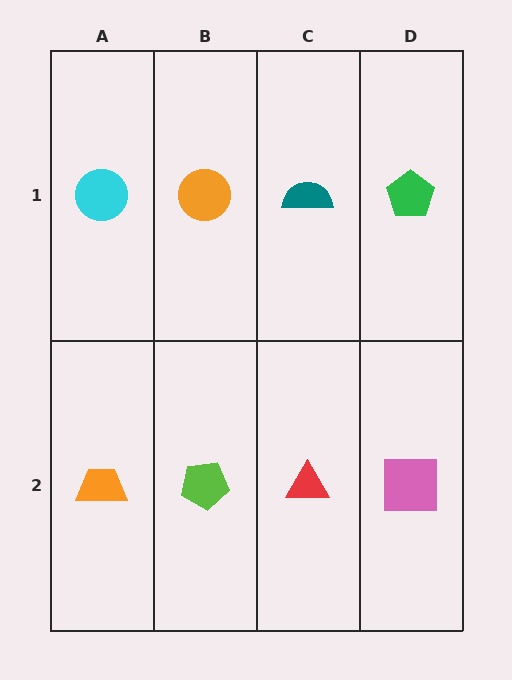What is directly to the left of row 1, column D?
A teal semicircle.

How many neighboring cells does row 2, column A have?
2.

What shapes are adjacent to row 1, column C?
A red triangle (row 2, column C), an orange circle (row 1, column B), a green pentagon (row 1, column D).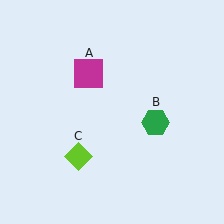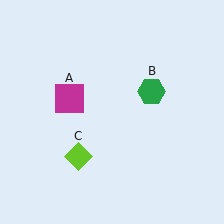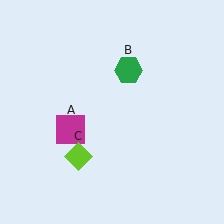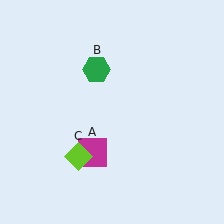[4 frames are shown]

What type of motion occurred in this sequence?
The magenta square (object A), green hexagon (object B) rotated counterclockwise around the center of the scene.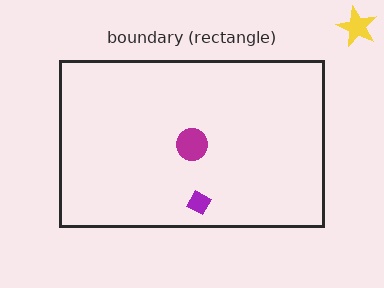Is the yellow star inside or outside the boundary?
Outside.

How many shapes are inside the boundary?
2 inside, 1 outside.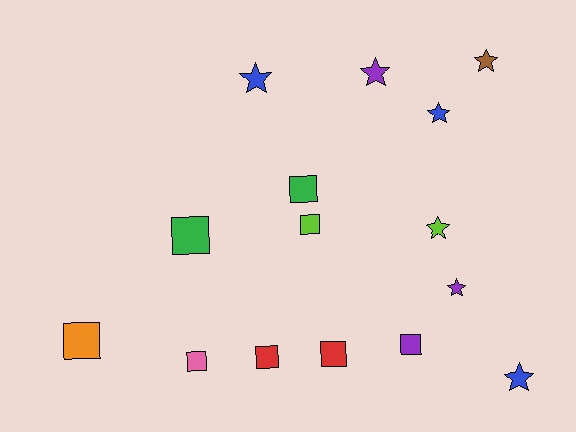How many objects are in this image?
There are 15 objects.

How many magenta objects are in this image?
There are no magenta objects.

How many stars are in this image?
There are 7 stars.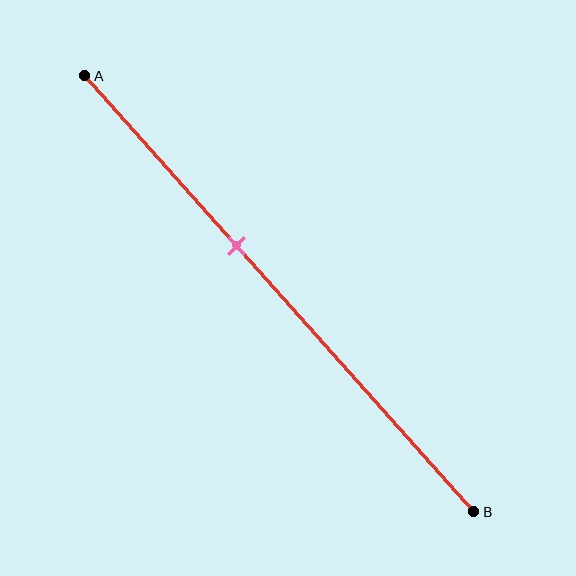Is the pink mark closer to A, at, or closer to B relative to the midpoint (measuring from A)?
The pink mark is closer to point A than the midpoint of segment AB.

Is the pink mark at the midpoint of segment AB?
No, the mark is at about 40% from A, not at the 50% midpoint.